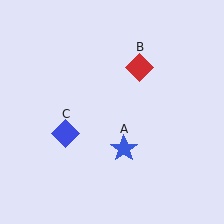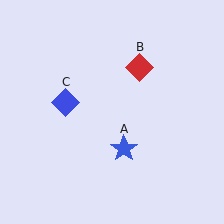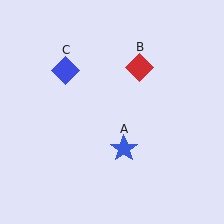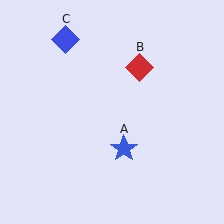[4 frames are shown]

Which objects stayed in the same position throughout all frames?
Blue star (object A) and red diamond (object B) remained stationary.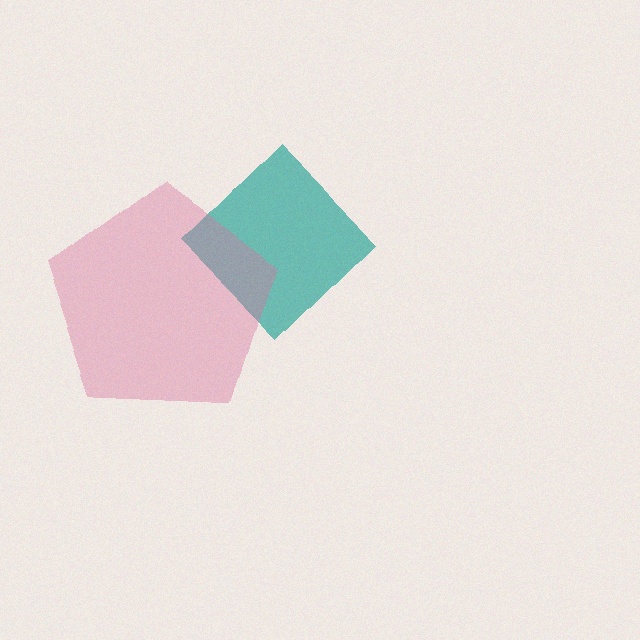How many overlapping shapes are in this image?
There are 2 overlapping shapes in the image.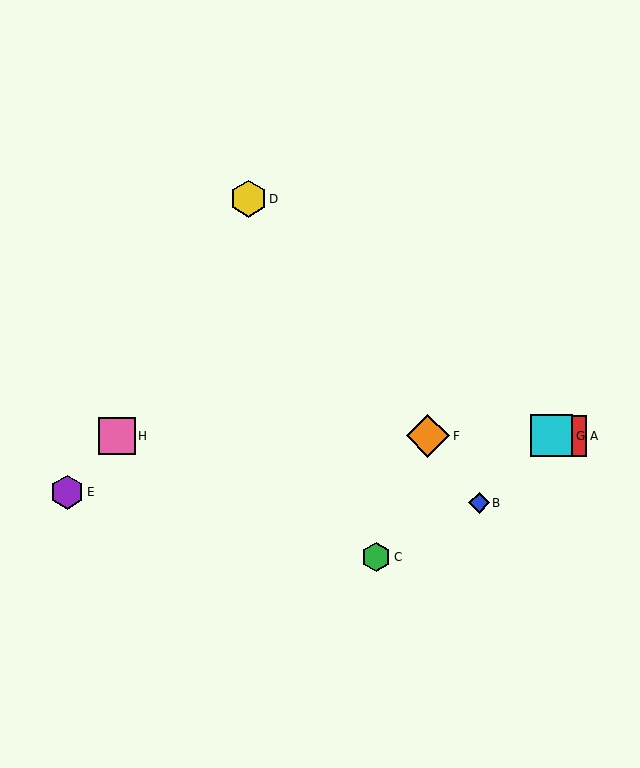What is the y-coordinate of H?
Object H is at y≈436.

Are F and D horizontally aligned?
No, F is at y≈436 and D is at y≈199.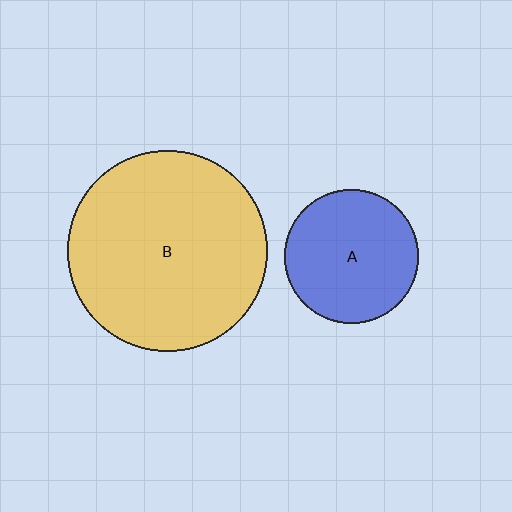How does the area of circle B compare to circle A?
Approximately 2.2 times.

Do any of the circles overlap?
No, none of the circles overlap.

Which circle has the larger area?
Circle B (yellow).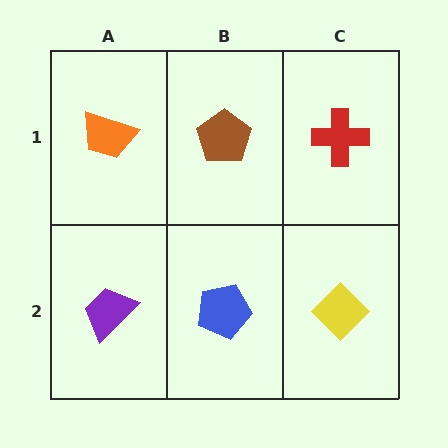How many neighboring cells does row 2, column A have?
2.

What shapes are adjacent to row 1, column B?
A blue pentagon (row 2, column B), an orange trapezoid (row 1, column A), a red cross (row 1, column C).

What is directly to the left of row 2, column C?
A blue pentagon.